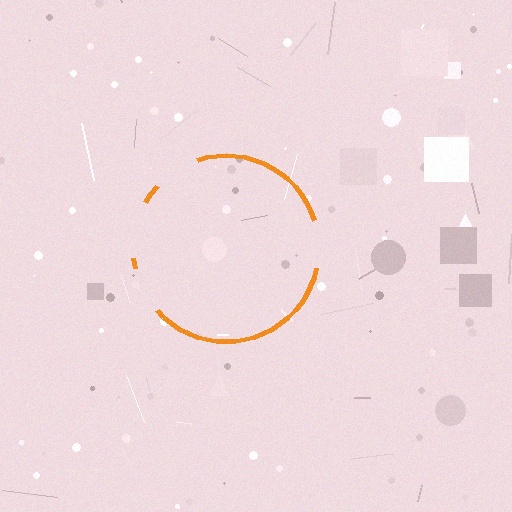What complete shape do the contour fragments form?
The contour fragments form a circle.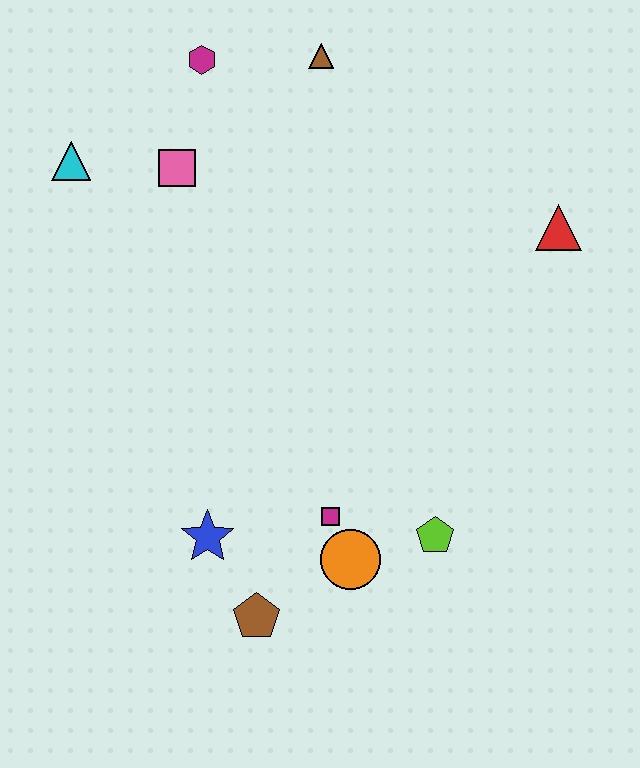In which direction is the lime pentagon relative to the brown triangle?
The lime pentagon is below the brown triangle.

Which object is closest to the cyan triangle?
The pink square is closest to the cyan triangle.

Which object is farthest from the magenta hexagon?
The brown pentagon is farthest from the magenta hexagon.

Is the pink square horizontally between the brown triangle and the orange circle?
No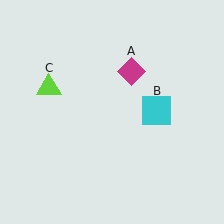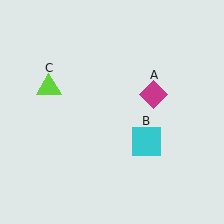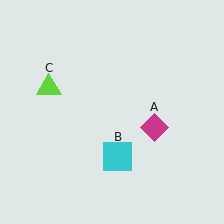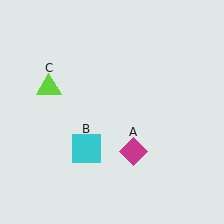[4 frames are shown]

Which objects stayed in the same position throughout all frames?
Lime triangle (object C) remained stationary.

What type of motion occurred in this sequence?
The magenta diamond (object A), cyan square (object B) rotated clockwise around the center of the scene.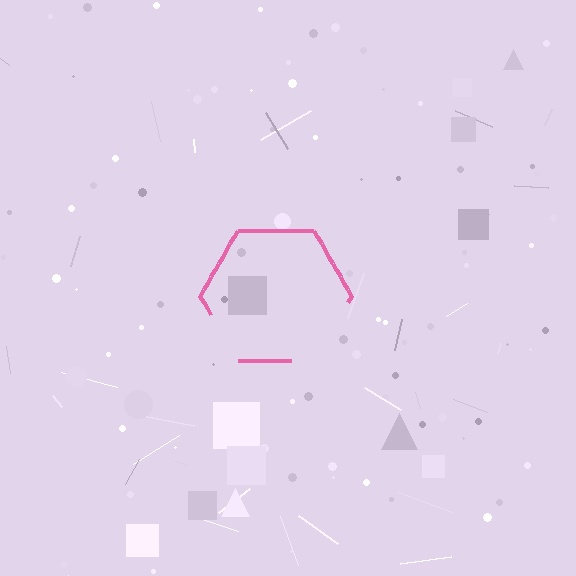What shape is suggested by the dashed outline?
The dashed outline suggests a hexagon.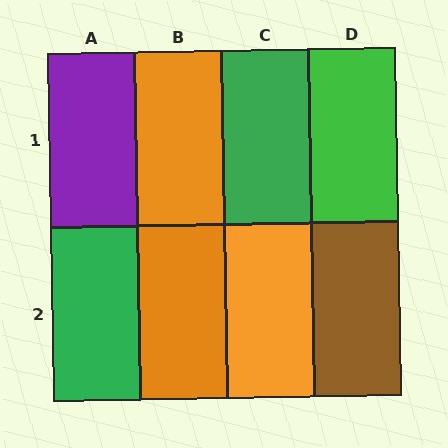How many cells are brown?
1 cell is brown.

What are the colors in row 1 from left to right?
Purple, orange, green, green.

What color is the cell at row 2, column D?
Brown.